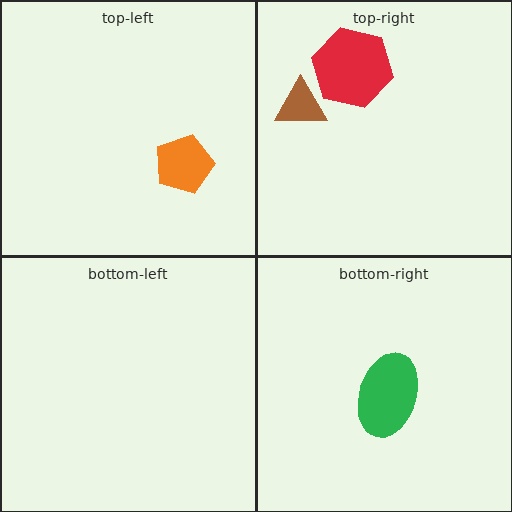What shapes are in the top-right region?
The brown triangle, the red hexagon.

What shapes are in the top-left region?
The orange pentagon.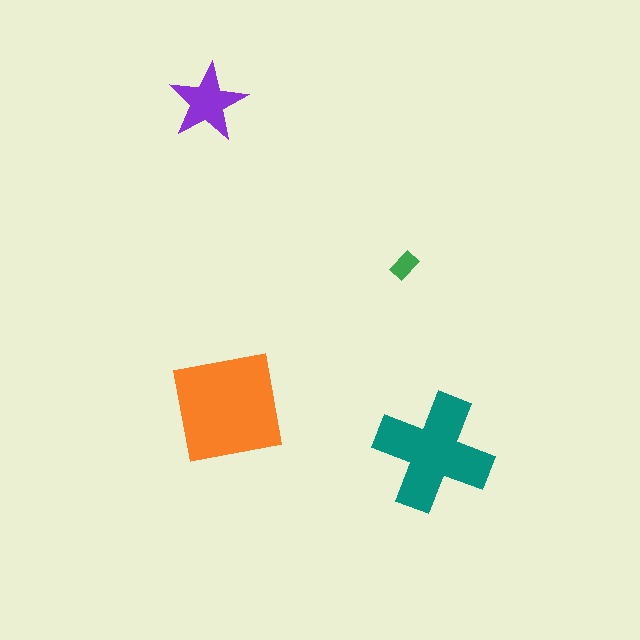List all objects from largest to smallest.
The orange square, the teal cross, the purple star, the green rectangle.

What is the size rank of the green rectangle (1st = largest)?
4th.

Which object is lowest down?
The teal cross is bottommost.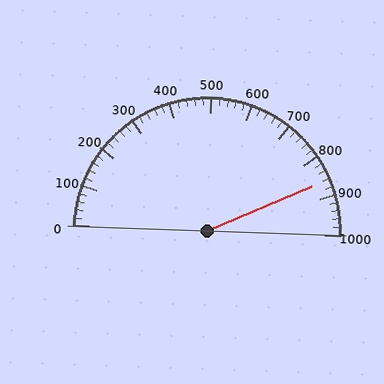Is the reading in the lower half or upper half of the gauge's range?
The reading is in the upper half of the range (0 to 1000).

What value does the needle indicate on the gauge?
The needle indicates approximately 860.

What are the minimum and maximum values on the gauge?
The gauge ranges from 0 to 1000.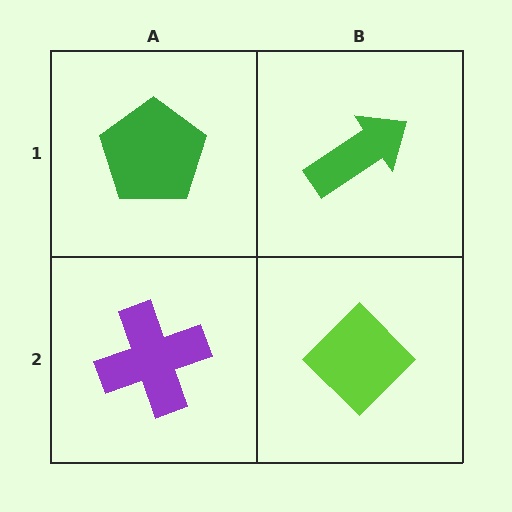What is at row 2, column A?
A purple cross.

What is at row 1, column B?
A green arrow.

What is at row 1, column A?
A green pentagon.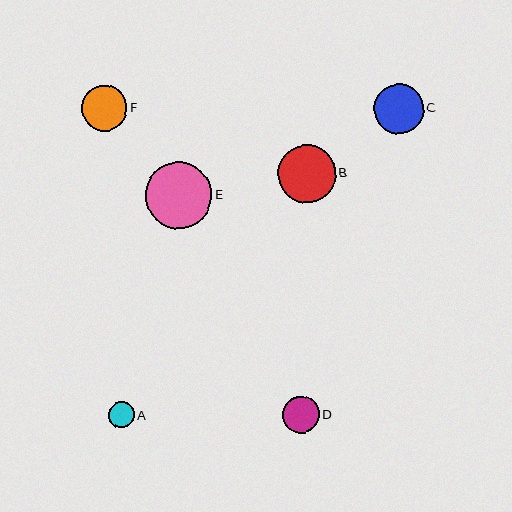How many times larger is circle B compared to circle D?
Circle B is approximately 1.6 times the size of circle D.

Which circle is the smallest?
Circle A is the smallest with a size of approximately 26 pixels.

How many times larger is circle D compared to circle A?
Circle D is approximately 1.4 times the size of circle A.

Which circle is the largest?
Circle E is the largest with a size of approximately 66 pixels.